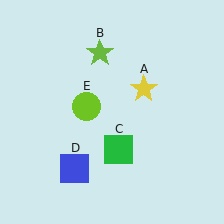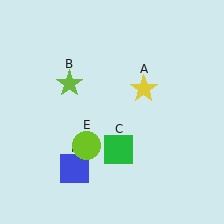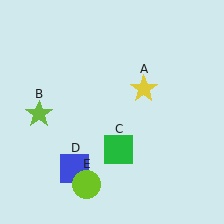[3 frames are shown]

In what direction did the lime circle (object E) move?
The lime circle (object E) moved down.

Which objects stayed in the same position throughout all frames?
Yellow star (object A) and green square (object C) and blue square (object D) remained stationary.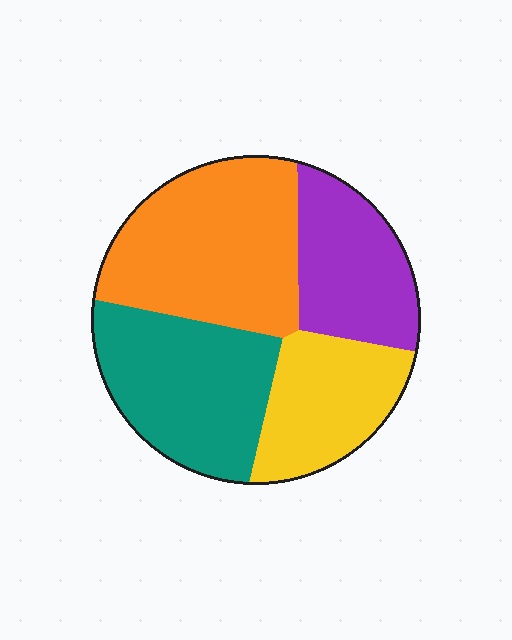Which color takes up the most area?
Orange, at roughly 35%.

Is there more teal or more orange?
Orange.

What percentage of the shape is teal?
Teal covers about 30% of the shape.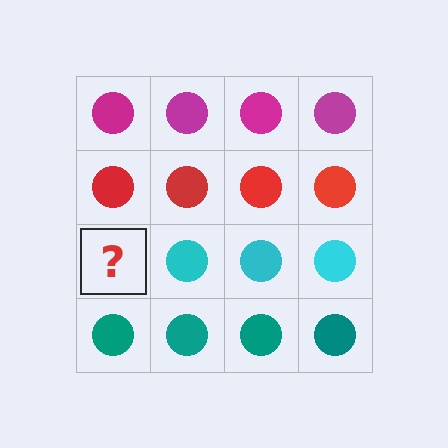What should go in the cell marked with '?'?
The missing cell should contain a cyan circle.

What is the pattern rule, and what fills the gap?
The rule is that each row has a consistent color. The gap should be filled with a cyan circle.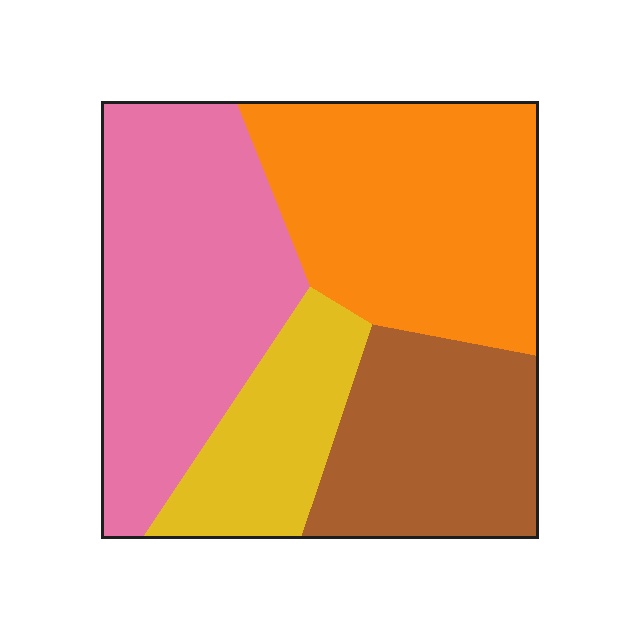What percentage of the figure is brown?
Brown takes up about one fifth (1/5) of the figure.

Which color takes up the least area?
Yellow, at roughly 15%.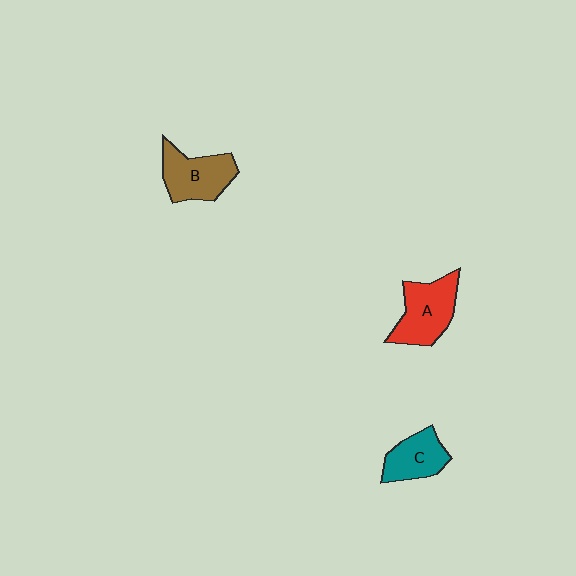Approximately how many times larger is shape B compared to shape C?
Approximately 1.3 times.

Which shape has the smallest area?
Shape C (teal).